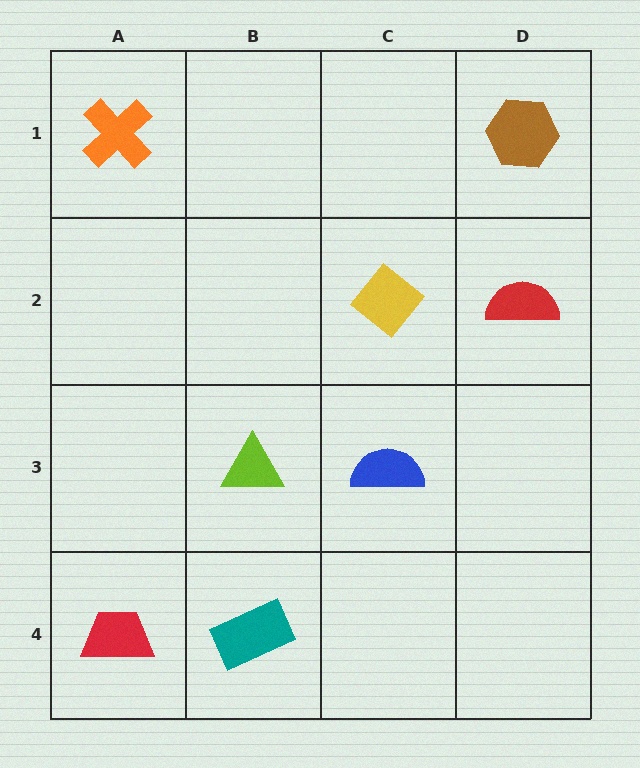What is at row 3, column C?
A blue semicircle.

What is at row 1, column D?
A brown hexagon.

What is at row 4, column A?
A red trapezoid.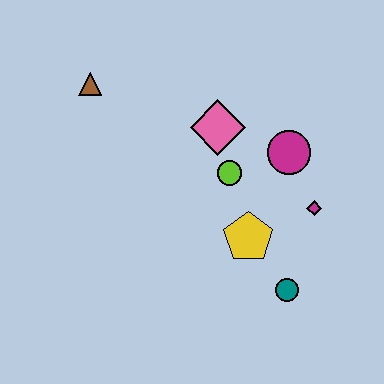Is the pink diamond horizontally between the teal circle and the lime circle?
No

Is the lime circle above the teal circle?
Yes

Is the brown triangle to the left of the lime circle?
Yes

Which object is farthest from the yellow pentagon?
The brown triangle is farthest from the yellow pentagon.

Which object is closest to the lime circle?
The pink diamond is closest to the lime circle.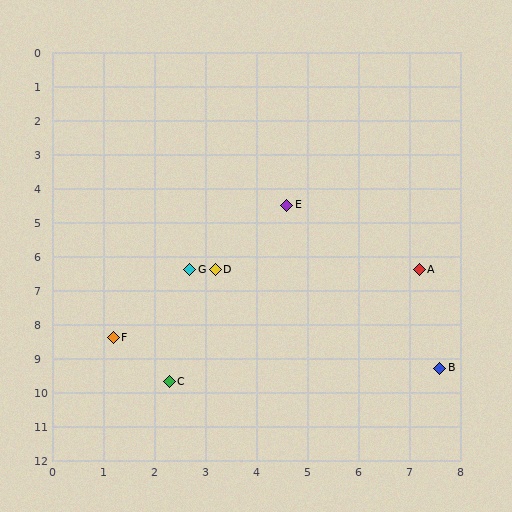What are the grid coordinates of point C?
Point C is at approximately (2.3, 9.7).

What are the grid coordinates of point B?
Point B is at approximately (7.6, 9.3).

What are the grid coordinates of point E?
Point E is at approximately (4.6, 4.5).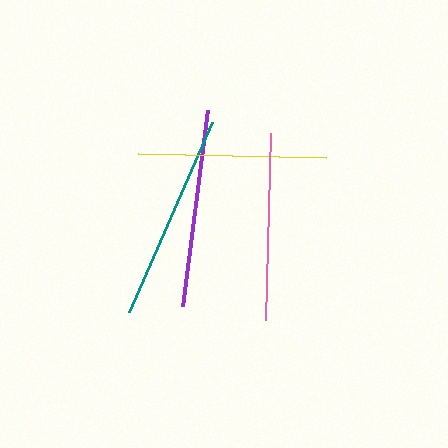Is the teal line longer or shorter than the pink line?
The teal line is longer than the pink line.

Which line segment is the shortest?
The pink line is the shortest at approximately 187 pixels.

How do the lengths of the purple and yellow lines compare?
The purple and yellow lines are approximately the same length.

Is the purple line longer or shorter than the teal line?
The teal line is longer than the purple line.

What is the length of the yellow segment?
The yellow segment is approximately 188 pixels long.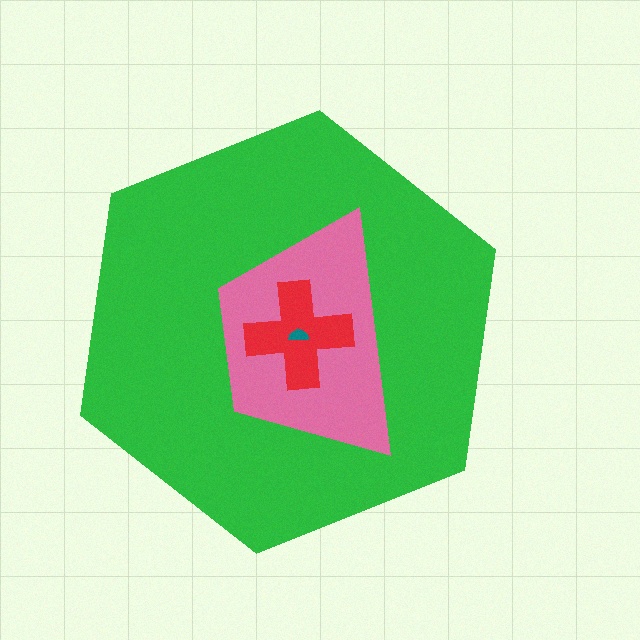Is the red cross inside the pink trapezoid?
Yes.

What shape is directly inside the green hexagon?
The pink trapezoid.